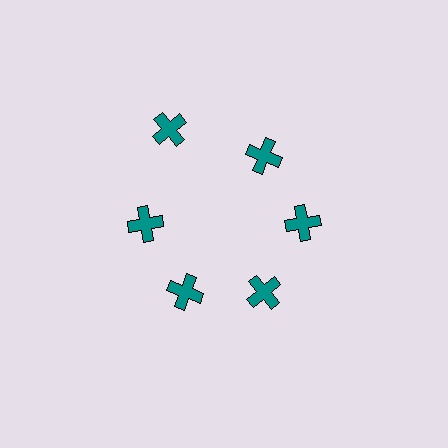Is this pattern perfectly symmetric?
No. The 6 teal crosses are arranged in a ring, but one element near the 11 o'clock position is pushed outward from the center, breaking the 6-fold rotational symmetry.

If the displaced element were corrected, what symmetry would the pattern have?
It would have 6-fold rotational symmetry — the pattern would map onto itself every 60 degrees.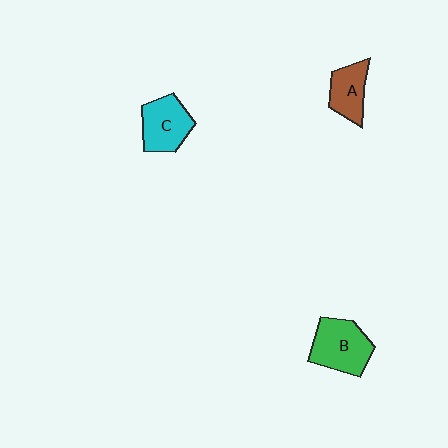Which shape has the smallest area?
Shape A (brown).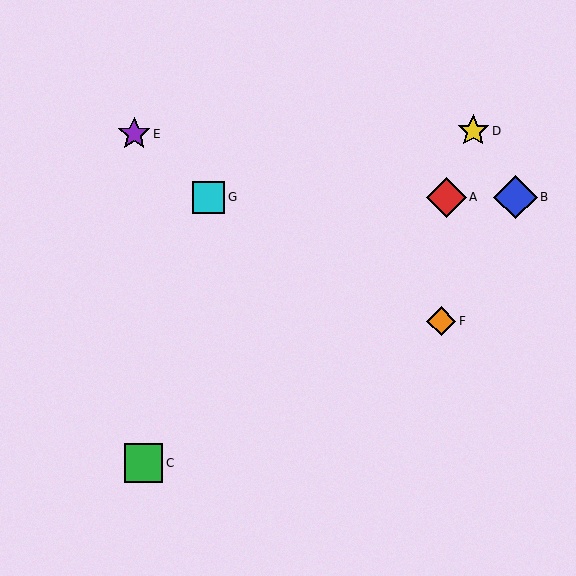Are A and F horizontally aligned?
No, A is at y≈197 and F is at y≈321.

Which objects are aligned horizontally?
Objects A, B, G are aligned horizontally.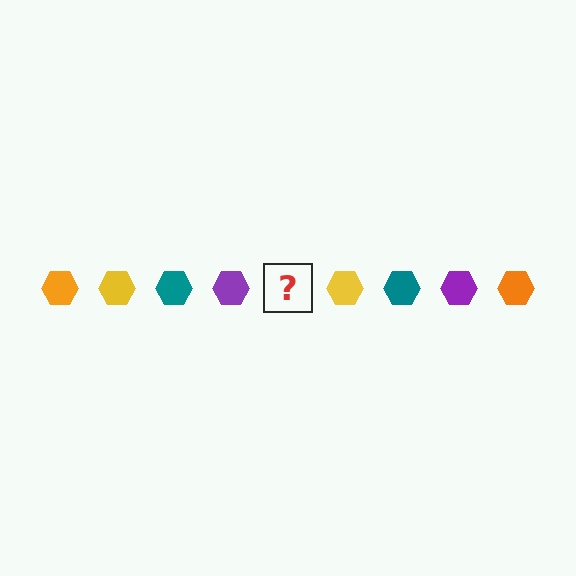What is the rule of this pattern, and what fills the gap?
The rule is that the pattern cycles through orange, yellow, teal, purple hexagons. The gap should be filled with an orange hexagon.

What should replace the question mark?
The question mark should be replaced with an orange hexagon.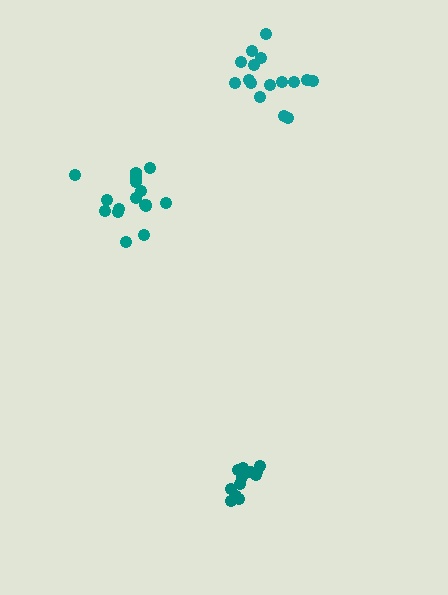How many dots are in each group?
Group 1: 13 dots, Group 2: 18 dots, Group 3: 16 dots (47 total).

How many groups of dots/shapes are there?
There are 3 groups.